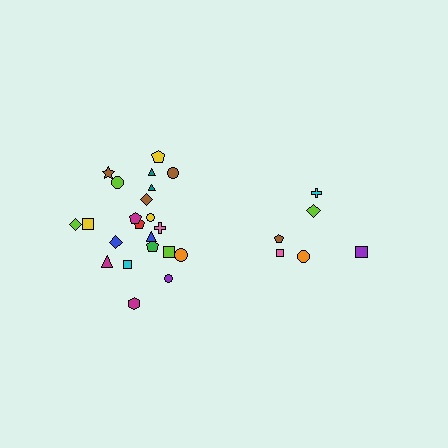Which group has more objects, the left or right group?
The left group.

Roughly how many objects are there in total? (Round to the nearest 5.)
Roughly 30 objects in total.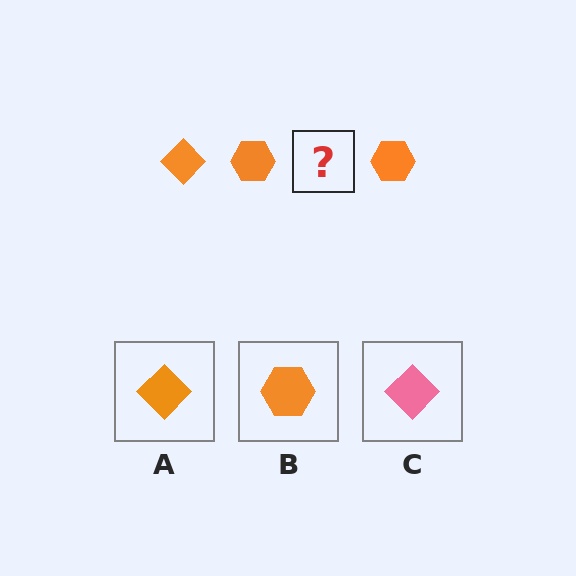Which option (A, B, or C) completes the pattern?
A.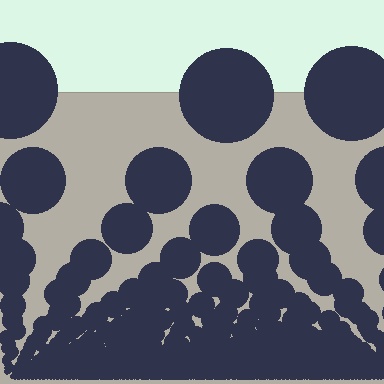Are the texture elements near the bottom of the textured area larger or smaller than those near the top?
Smaller. The gradient is inverted — elements near the bottom are smaller and denser.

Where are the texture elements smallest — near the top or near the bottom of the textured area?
Near the bottom.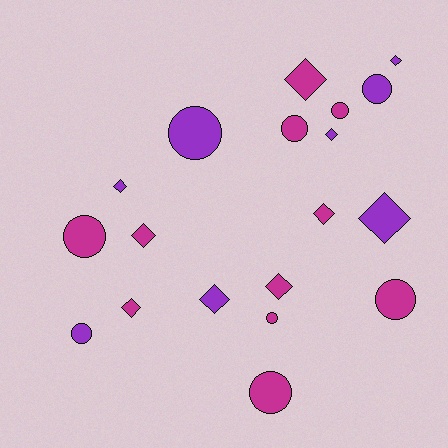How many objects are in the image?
There are 19 objects.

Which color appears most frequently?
Magenta, with 11 objects.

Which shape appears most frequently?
Diamond, with 10 objects.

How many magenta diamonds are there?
There are 5 magenta diamonds.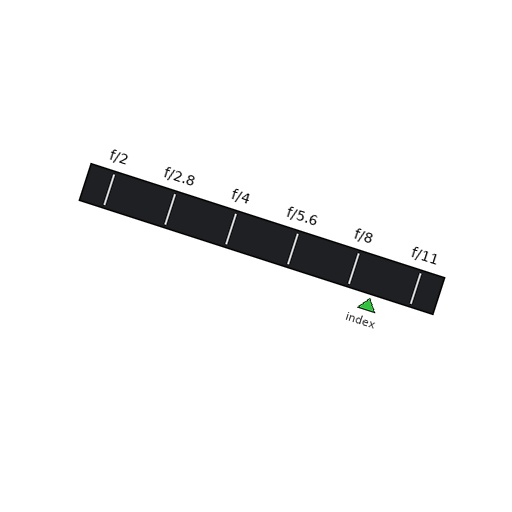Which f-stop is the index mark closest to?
The index mark is closest to f/8.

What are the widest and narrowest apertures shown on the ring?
The widest aperture shown is f/2 and the narrowest is f/11.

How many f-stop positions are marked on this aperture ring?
There are 6 f-stop positions marked.